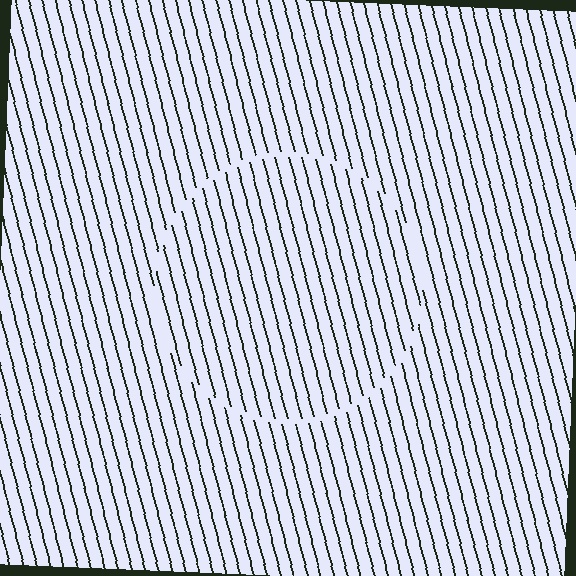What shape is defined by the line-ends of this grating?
An illusory circle. The interior of the shape contains the same grating, shifted by half a period — the contour is defined by the phase discontinuity where line-ends from the inner and outer gratings abut.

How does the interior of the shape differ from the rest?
The interior of the shape contains the same grating, shifted by half a period — the contour is defined by the phase discontinuity where line-ends from the inner and outer gratings abut.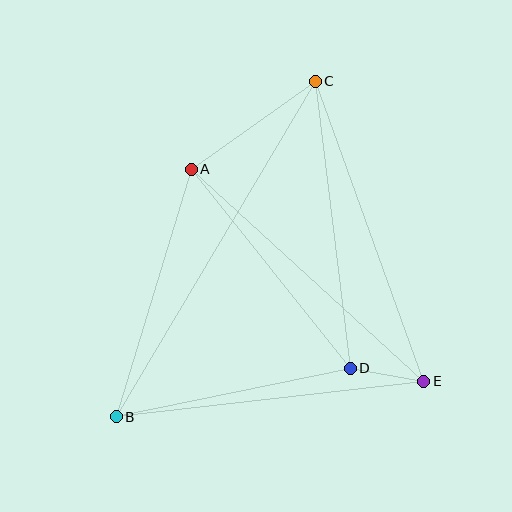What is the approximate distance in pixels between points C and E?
The distance between C and E is approximately 319 pixels.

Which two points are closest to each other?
Points D and E are closest to each other.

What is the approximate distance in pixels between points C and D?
The distance between C and D is approximately 289 pixels.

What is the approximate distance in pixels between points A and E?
The distance between A and E is approximately 314 pixels.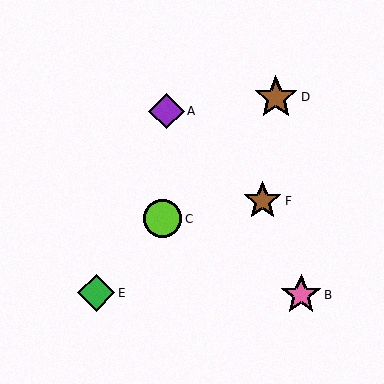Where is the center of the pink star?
The center of the pink star is at (301, 295).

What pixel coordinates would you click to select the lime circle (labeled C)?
Click at (163, 219) to select the lime circle C.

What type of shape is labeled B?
Shape B is a pink star.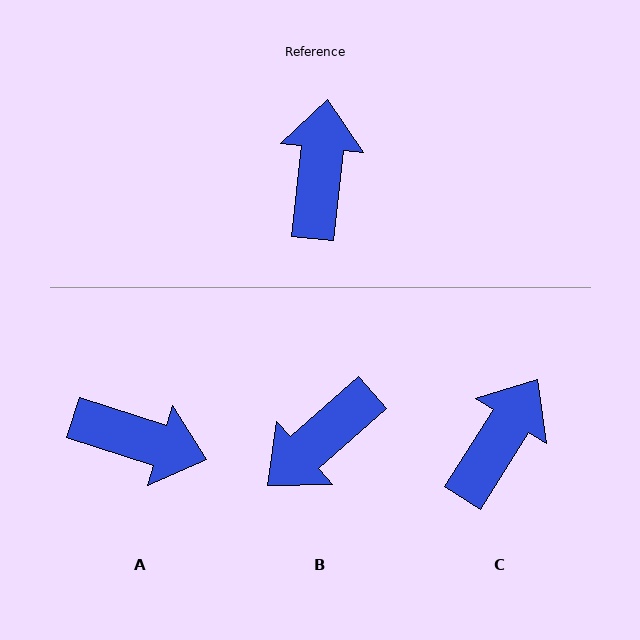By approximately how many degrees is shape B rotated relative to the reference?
Approximately 138 degrees counter-clockwise.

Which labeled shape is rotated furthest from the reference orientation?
B, about 138 degrees away.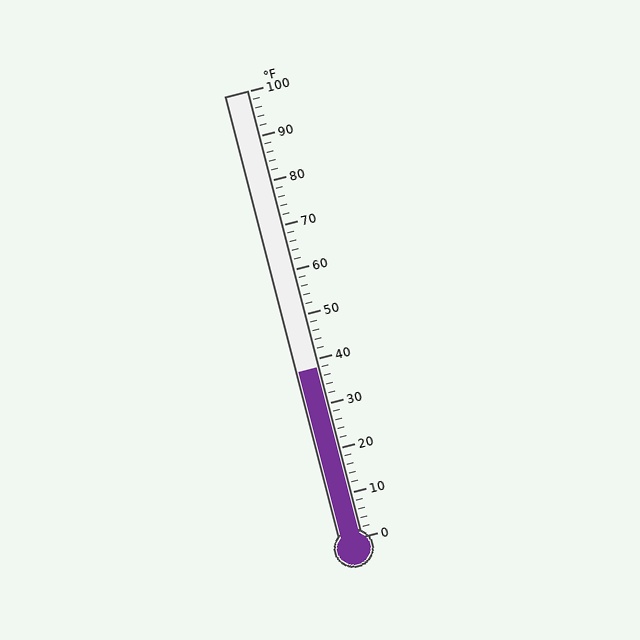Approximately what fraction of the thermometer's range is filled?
The thermometer is filled to approximately 40% of its range.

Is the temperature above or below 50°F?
The temperature is below 50°F.